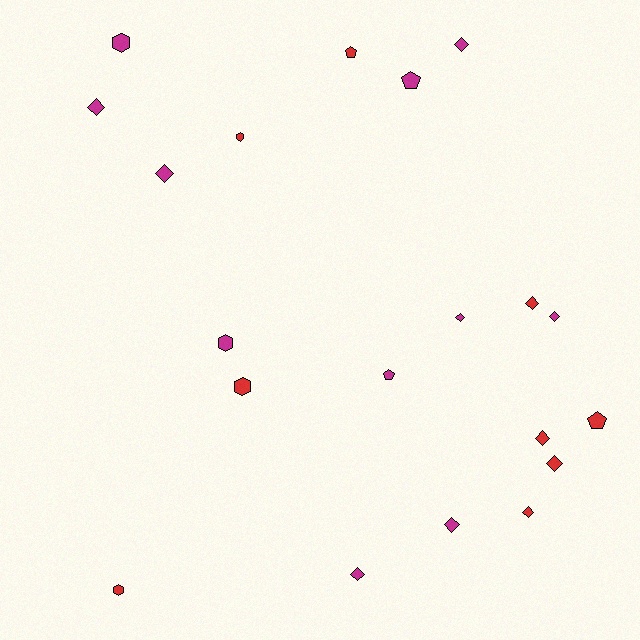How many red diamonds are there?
There are 4 red diamonds.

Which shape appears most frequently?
Diamond, with 11 objects.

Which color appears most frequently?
Magenta, with 11 objects.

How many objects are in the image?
There are 20 objects.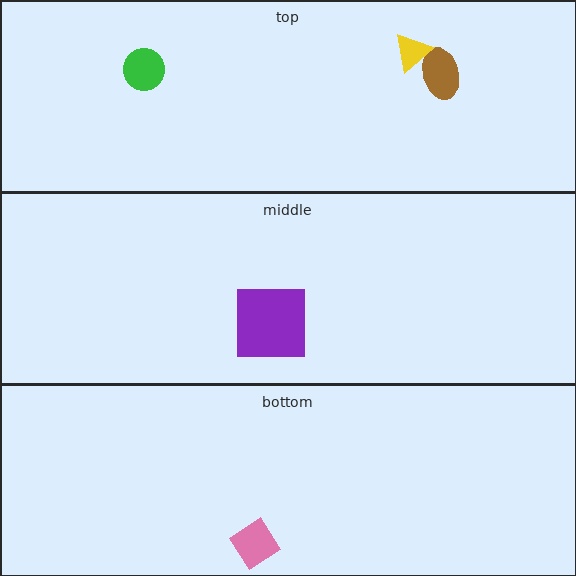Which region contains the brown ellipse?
The top region.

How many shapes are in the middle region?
1.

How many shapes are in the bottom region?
1.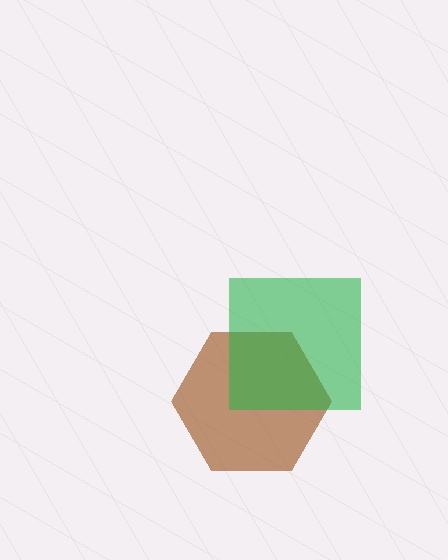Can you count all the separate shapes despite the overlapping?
Yes, there are 2 separate shapes.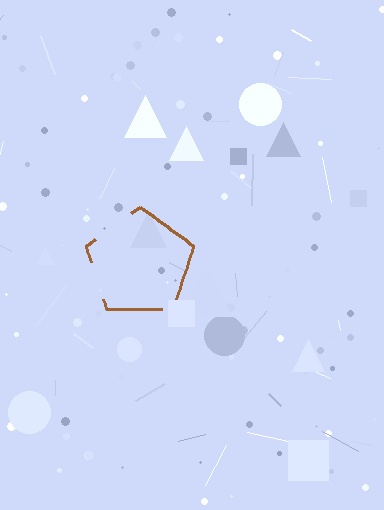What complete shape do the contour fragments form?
The contour fragments form a pentagon.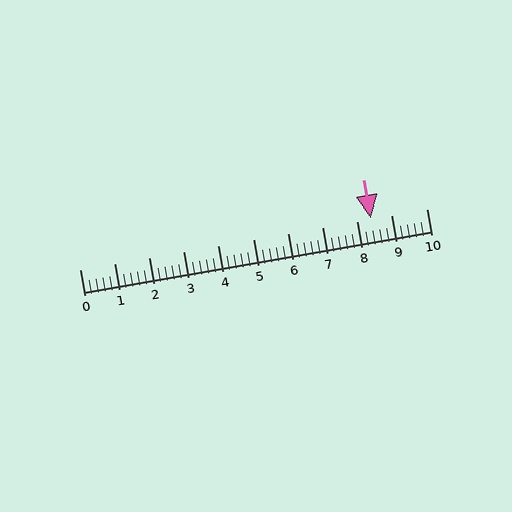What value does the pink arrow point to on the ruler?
The pink arrow points to approximately 8.4.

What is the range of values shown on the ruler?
The ruler shows values from 0 to 10.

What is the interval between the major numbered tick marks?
The major tick marks are spaced 1 units apart.